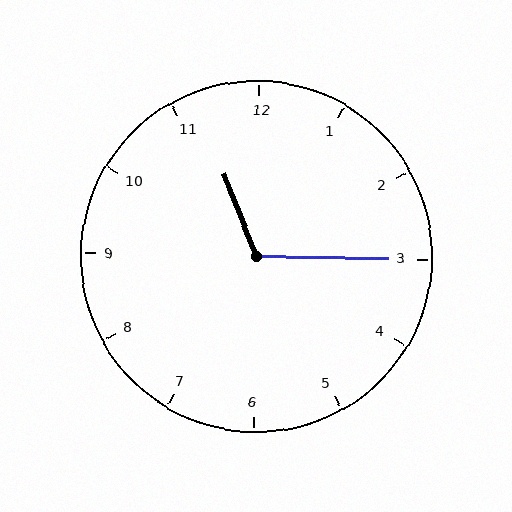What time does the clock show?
11:15.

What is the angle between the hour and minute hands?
Approximately 112 degrees.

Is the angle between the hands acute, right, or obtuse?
It is obtuse.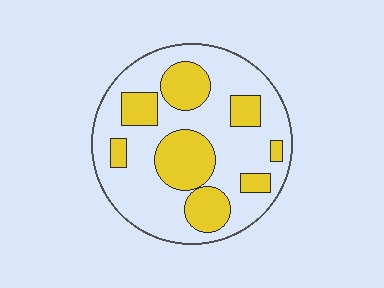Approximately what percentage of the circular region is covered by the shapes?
Approximately 30%.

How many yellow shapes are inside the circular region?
8.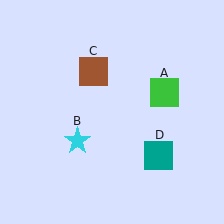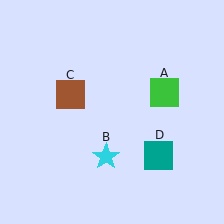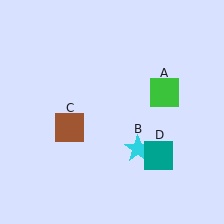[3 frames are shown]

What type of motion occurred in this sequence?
The cyan star (object B), brown square (object C) rotated counterclockwise around the center of the scene.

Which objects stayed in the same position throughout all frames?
Green square (object A) and teal square (object D) remained stationary.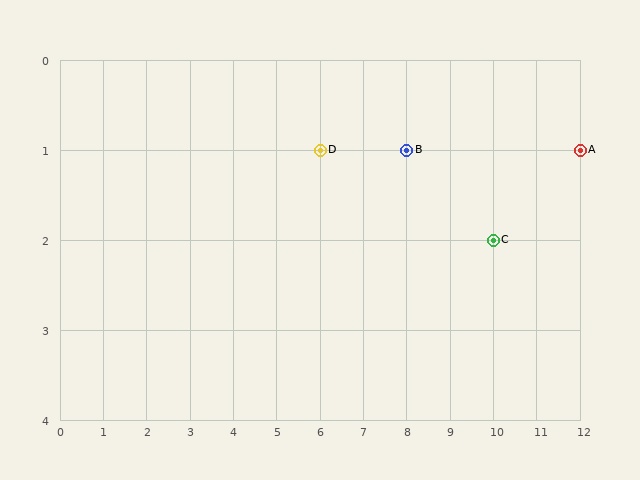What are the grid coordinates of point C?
Point C is at grid coordinates (10, 2).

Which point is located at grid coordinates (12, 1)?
Point A is at (12, 1).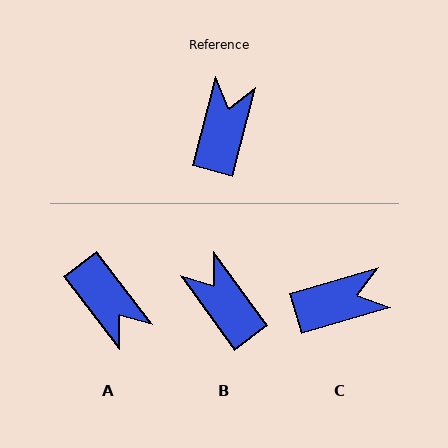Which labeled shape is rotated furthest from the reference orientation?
A, about 127 degrees away.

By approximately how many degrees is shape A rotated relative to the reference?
Approximately 127 degrees clockwise.